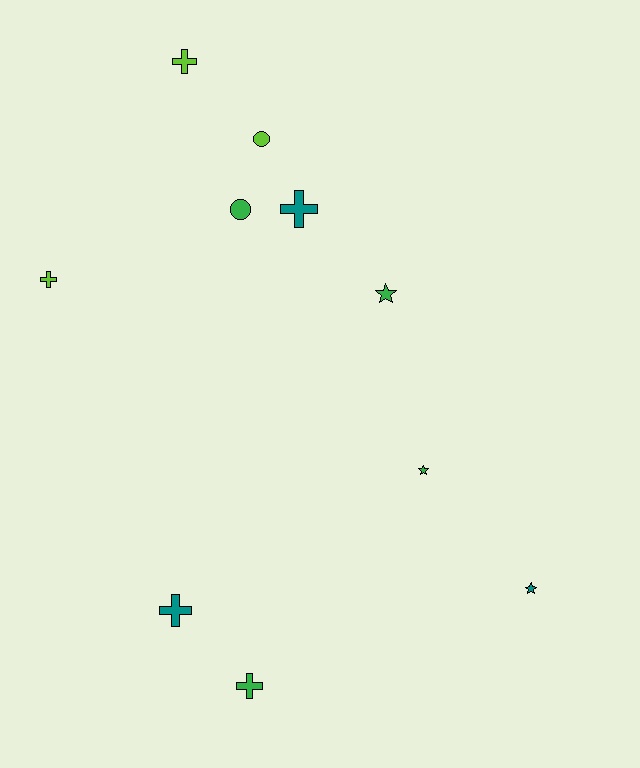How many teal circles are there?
There are no teal circles.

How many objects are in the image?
There are 10 objects.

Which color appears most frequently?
Green, with 4 objects.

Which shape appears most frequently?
Cross, with 5 objects.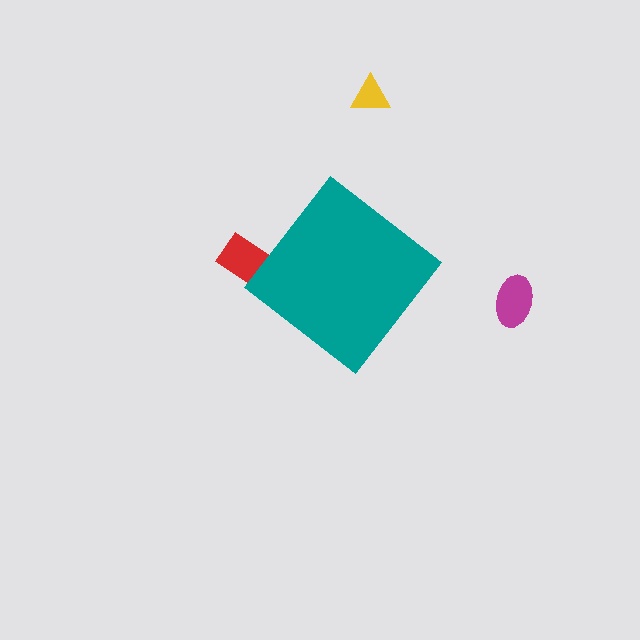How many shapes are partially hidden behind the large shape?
1 shape is partially hidden.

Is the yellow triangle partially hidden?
No, the yellow triangle is fully visible.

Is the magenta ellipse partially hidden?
No, the magenta ellipse is fully visible.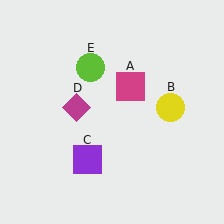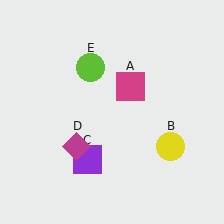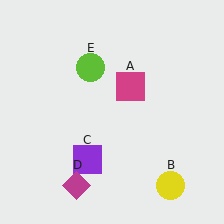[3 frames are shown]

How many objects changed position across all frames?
2 objects changed position: yellow circle (object B), magenta diamond (object D).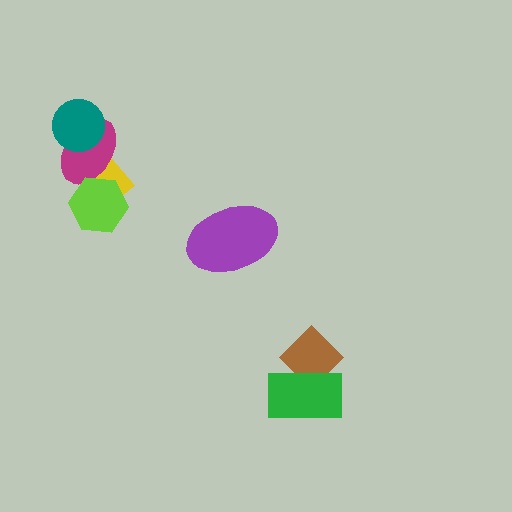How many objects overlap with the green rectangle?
1 object overlaps with the green rectangle.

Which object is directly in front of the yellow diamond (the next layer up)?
The magenta ellipse is directly in front of the yellow diamond.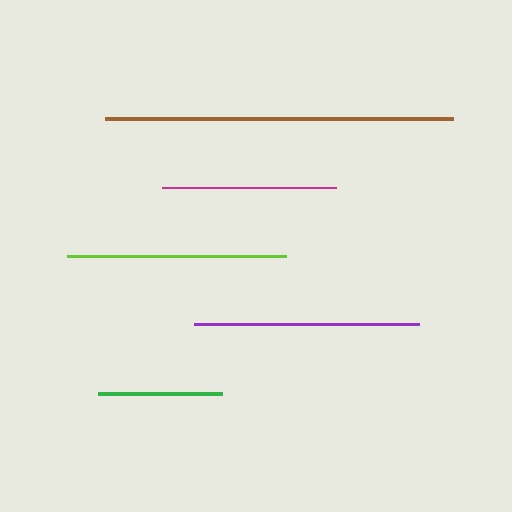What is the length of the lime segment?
The lime segment is approximately 219 pixels long.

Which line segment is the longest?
The brown line is the longest at approximately 348 pixels.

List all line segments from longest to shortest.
From longest to shortest: brown, purple, lime, magenta, green.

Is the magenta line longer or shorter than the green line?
The magenta line is longer than the green line.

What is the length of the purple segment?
The purple segment is approximately 225 pixels long.